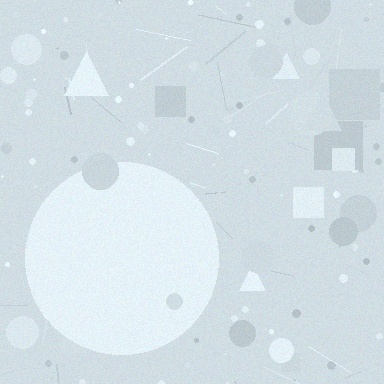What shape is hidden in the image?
A circle is hidden in the image.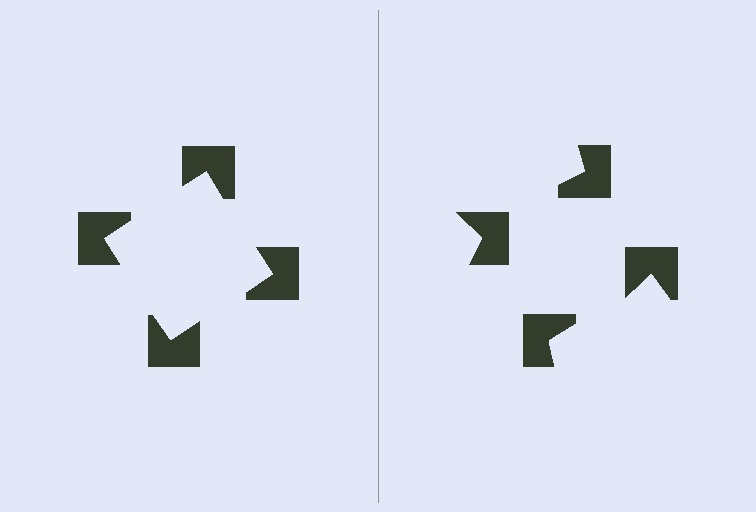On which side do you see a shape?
An illusory square appears on the left side. On the right side the wedge cuts are rotated, so no coherent shape forms.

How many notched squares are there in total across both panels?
8 — 4 on each side.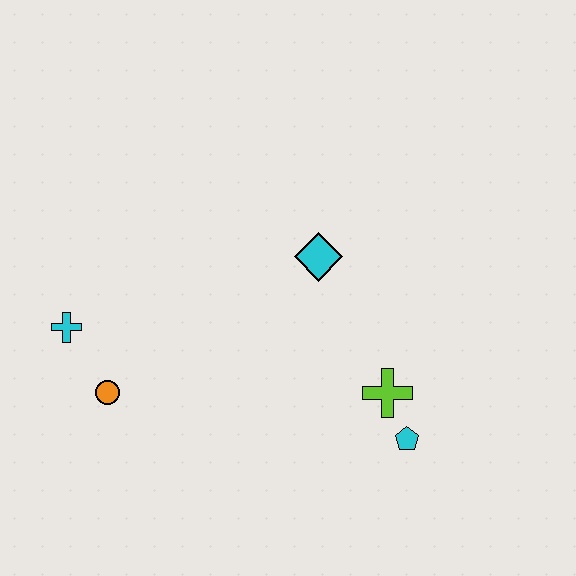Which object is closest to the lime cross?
The cyan pentagon is closest to the lime cross.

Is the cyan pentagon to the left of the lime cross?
No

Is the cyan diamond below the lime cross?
No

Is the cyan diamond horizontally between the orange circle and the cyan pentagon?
Yes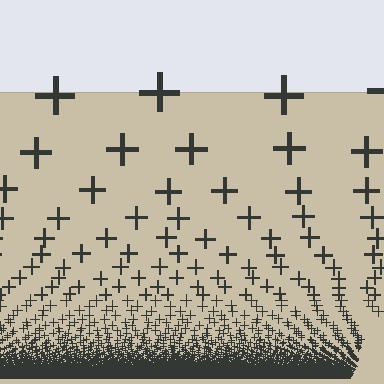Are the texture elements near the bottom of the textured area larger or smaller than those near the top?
Smaller. The gradient is inverted — elements near the bottom are smaller and denser.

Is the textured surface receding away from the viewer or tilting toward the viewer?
The surface appears to tilt toward the viewer. Texture elements get larger and sparser toward the top.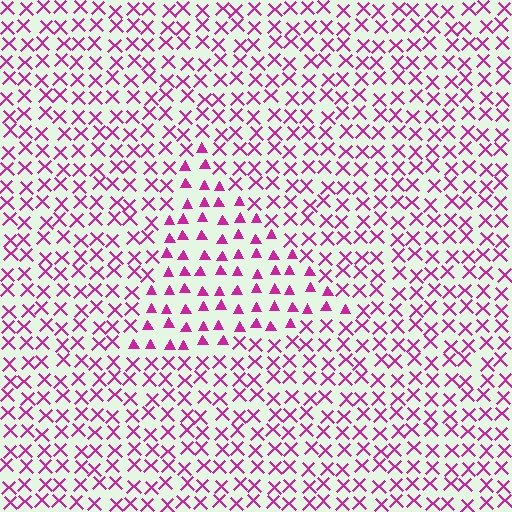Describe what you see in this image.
The image is filled with small magenta elements arranged in a uniform grid. A triangle-shaped region contains triangles, while the surrounding area contains X marks. The boundary is defined purely by the change in element shape.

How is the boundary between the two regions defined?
The boundary is defined by a change in element shape: triangles inside vs. X marks outside. All elements share the same color and spacing.